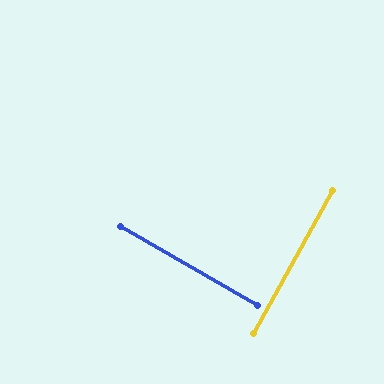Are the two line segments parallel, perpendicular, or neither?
Perpendicular — they meet at approximately 89°.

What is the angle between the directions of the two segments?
Approximately 89 degrees.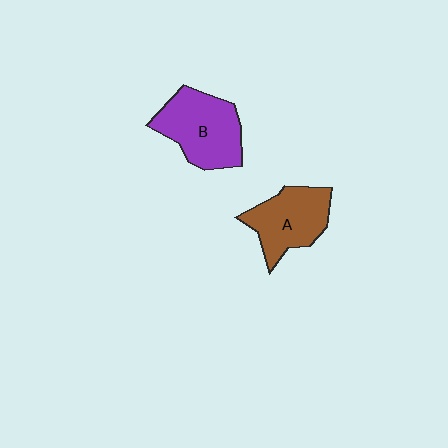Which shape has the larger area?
Shape B (purple).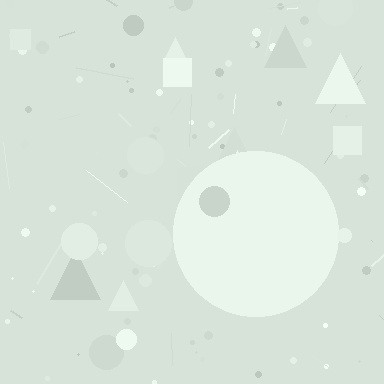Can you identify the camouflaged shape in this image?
The camouflaged shape is a circle.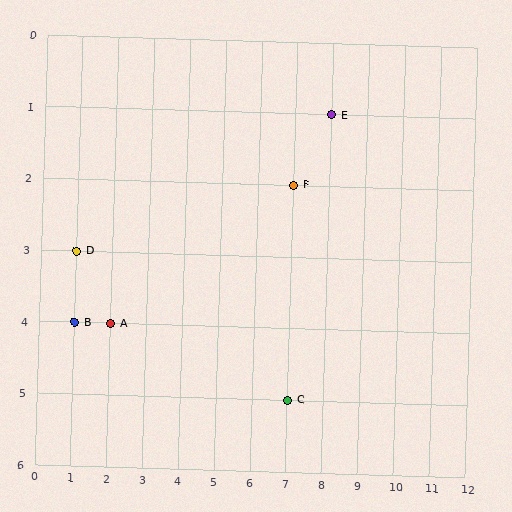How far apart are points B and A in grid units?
Points B and A are 1 column apart.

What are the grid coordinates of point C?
Point C is at grid coordinates (7, 5).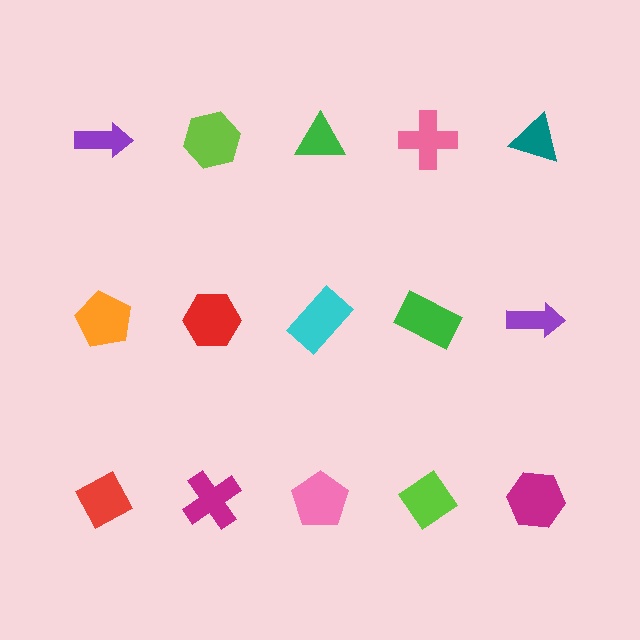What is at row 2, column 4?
A green rectangle.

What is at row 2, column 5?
A purple arrow.